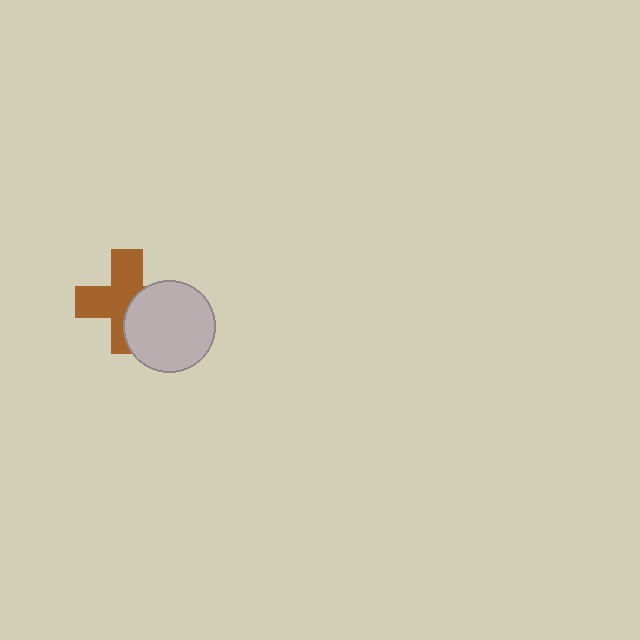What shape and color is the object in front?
The object in front is a light gray circle.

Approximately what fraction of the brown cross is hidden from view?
Roughly 38% of the brown cross is hidden behind the light gray circle.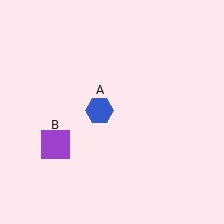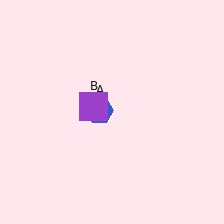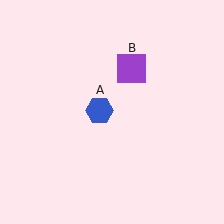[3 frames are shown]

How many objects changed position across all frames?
1 object changed position: purple square (object B).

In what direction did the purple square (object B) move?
The purple square (object B) moved up and to the right.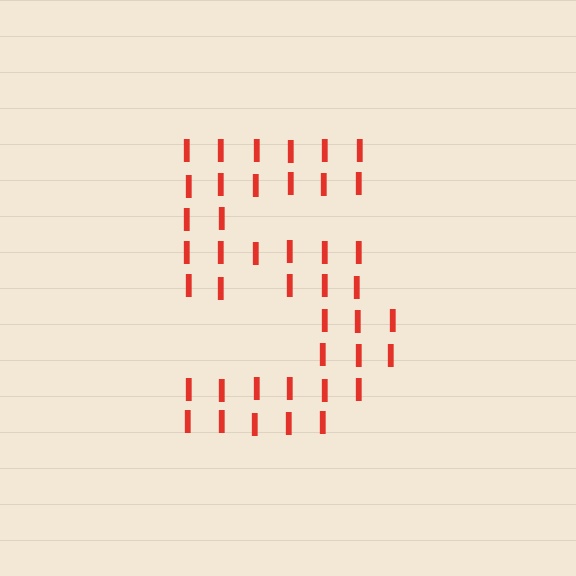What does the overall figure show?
The overall figure shows the digit 5.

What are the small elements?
The small elements are letter I's.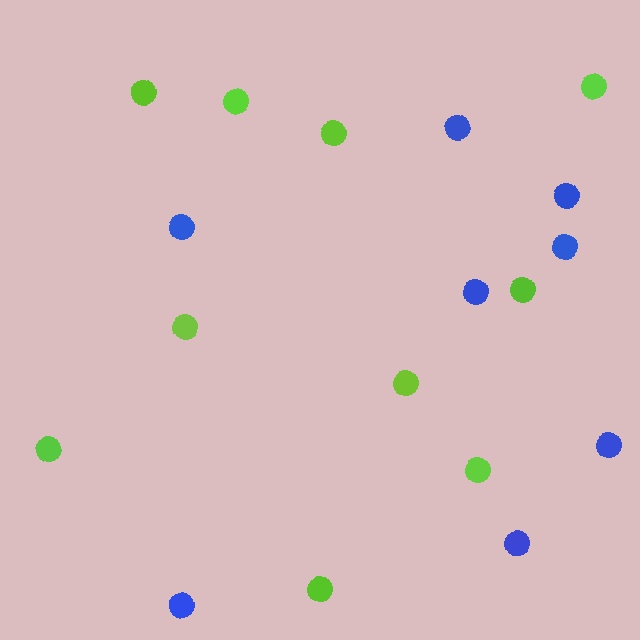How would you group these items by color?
There are 2 groups: one group of lime circles (10) and one group of blue circles (8).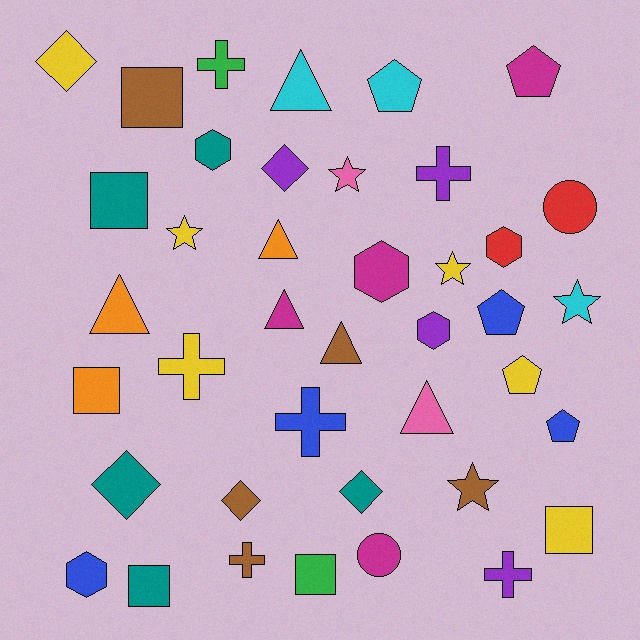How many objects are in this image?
There are 40 objects.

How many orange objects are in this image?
There are 3 orange objects.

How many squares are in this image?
There are 6 squares.